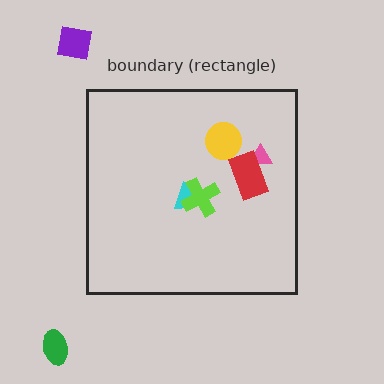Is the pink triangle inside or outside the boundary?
Inside.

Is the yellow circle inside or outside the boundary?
Inside.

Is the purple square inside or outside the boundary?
Outside.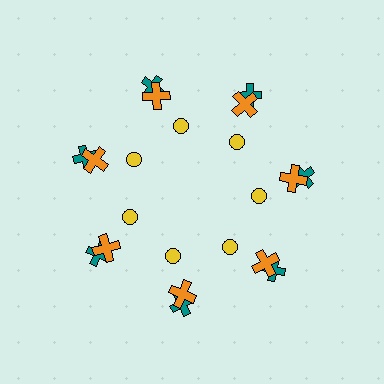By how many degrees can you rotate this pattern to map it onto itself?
The pattern maps onto itself every 51 degrees of rotation.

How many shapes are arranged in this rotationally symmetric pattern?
There are 21 shapes, arranged in 7 groups of 3.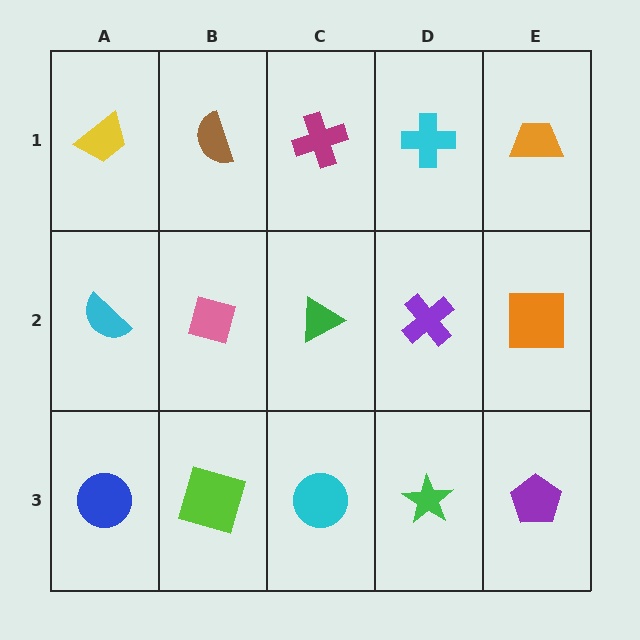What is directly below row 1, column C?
A green triangle.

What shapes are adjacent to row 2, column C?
A magenta cross (row 1, column C), a cyan circle (row 3, column C), a pink diamond (row 2, column B), a purple cross (row 2, column D).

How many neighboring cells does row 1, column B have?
3.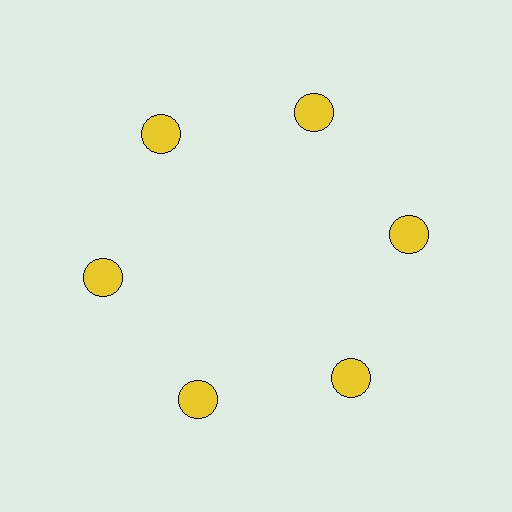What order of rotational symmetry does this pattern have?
This pattern has 6-fold rotational symmetry.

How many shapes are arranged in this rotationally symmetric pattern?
There are 6 shapes, arranged in 6 groups of 1.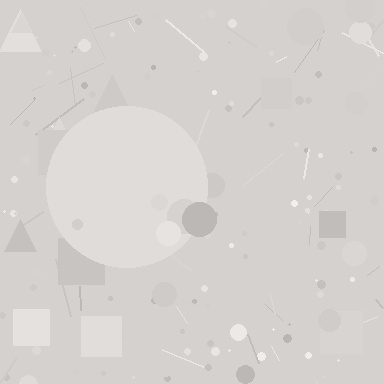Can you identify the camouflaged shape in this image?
The camouflaged shape is a circle.